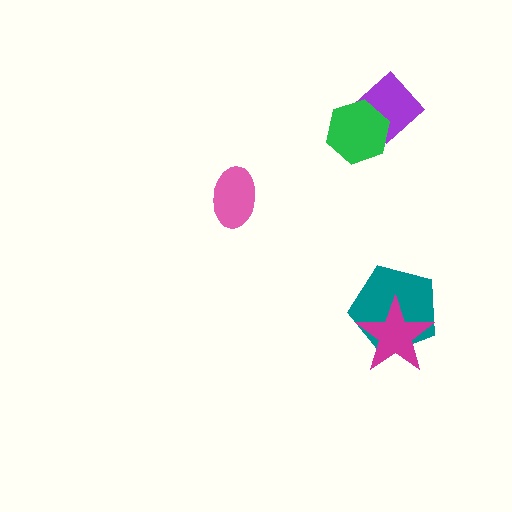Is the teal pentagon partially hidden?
Yes, it is partially covered by another shape.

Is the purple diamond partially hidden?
Yes, it is partially covered by another shape.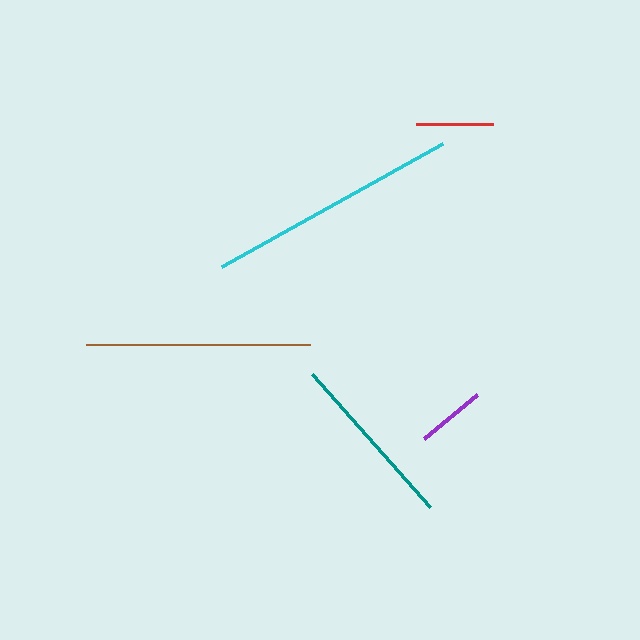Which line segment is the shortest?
The purple line is the shortest at approximately 69 pixels.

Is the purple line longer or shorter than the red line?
The red line is longer than the purple line.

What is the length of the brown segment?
The brown segment is approximately 224 pixels long.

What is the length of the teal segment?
The teal segment is approximately 178 pixels long.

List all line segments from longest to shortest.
From longest to shortest: cyan, brown, teal, red, purple.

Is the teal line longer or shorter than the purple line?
The teal line is longer than the purple line.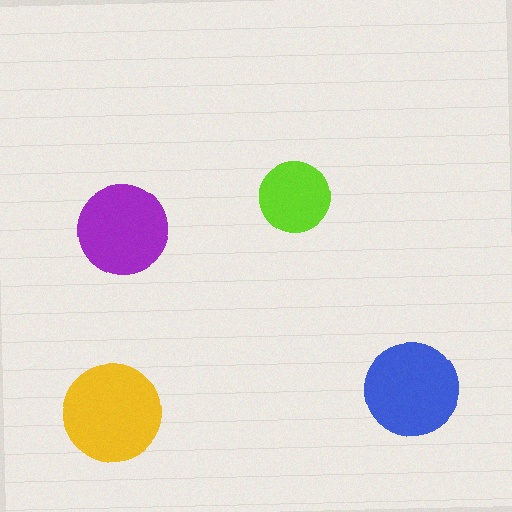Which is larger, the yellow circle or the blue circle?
The yellow one.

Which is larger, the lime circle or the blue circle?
The blue one.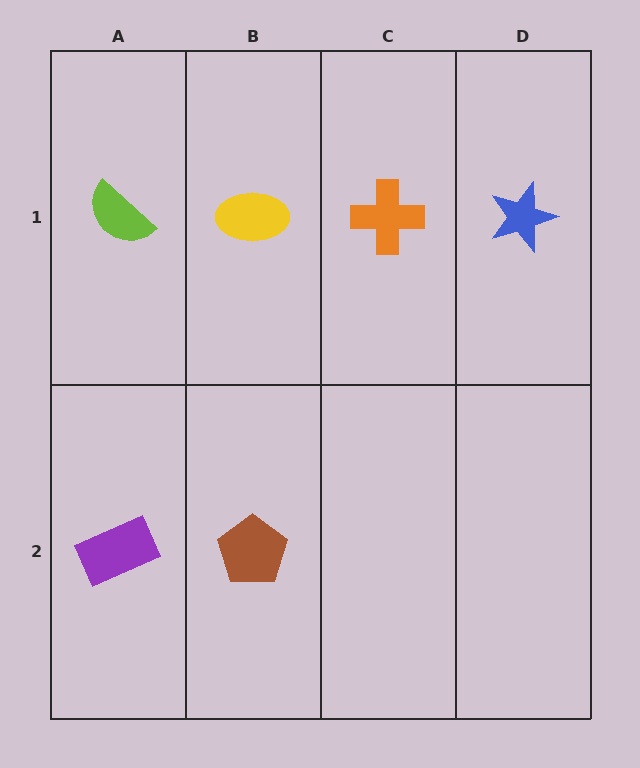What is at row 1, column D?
A blue star.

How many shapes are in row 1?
4 shapes.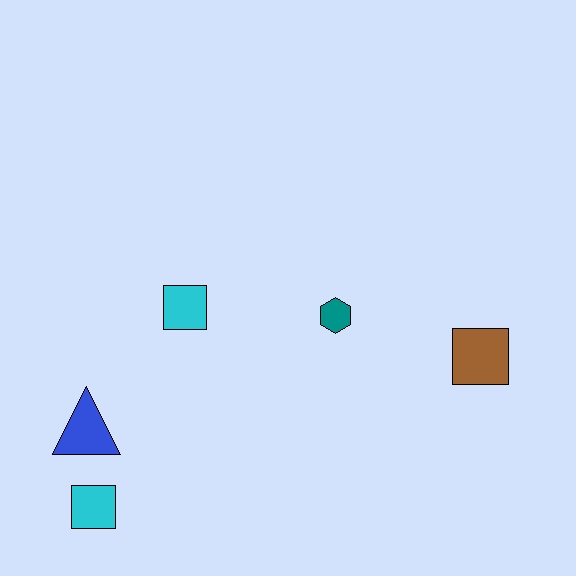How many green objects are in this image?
There are no green objects.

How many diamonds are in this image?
There are no diamonds.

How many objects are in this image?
There are 5 objects.